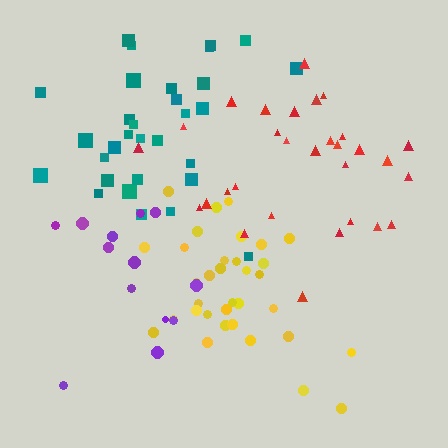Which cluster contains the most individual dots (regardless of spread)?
Yellow (34).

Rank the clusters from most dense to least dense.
yellow, teal, red, purple.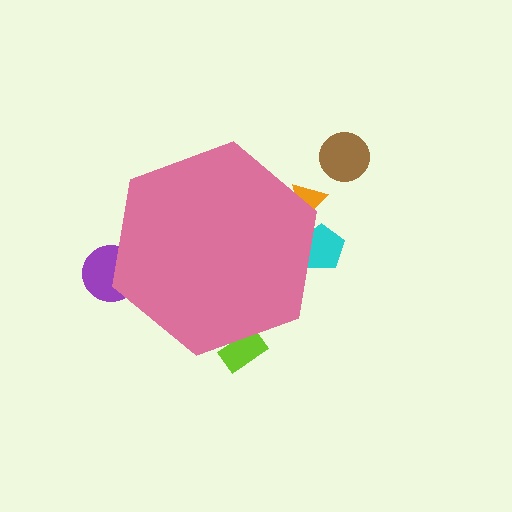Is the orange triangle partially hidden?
Yes, the orange triangle is partially hidden behind the pink hexagon.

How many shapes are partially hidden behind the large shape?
4 shapes are partially hidden.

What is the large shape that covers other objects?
A pink hexagon.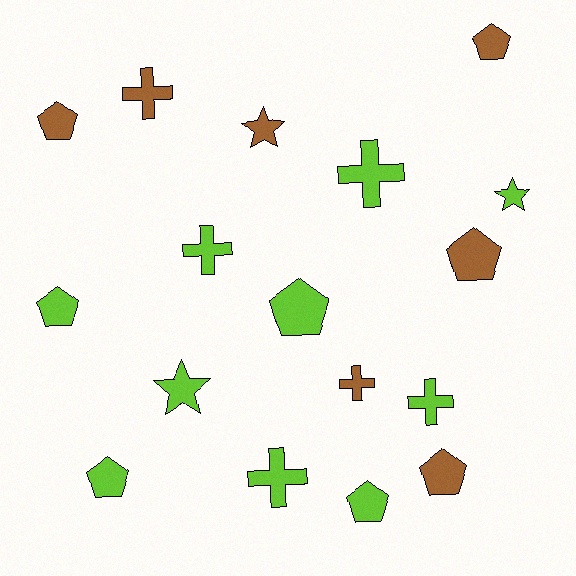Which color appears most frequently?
Lime, with 10 objects.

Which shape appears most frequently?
Pentagon, with 8 objects.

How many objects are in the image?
There are 17 objects.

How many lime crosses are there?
There are 4 lime crosses.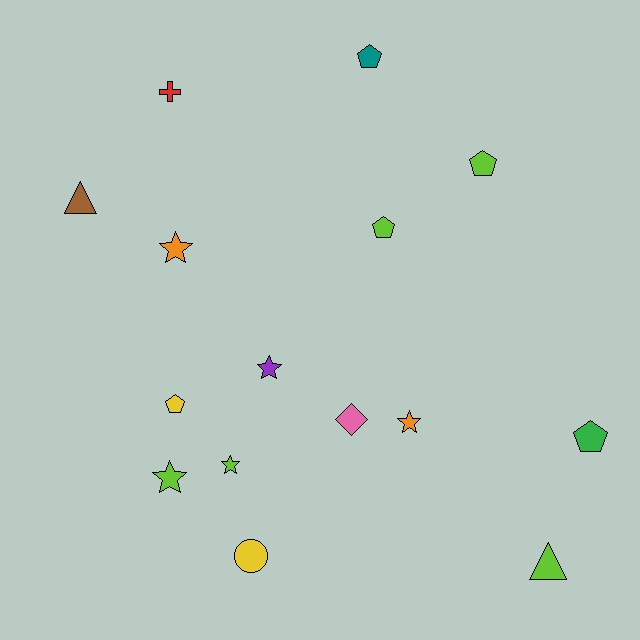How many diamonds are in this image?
There is 1 diamond.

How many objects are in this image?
There are 15 objects.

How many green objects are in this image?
There is 1 green object.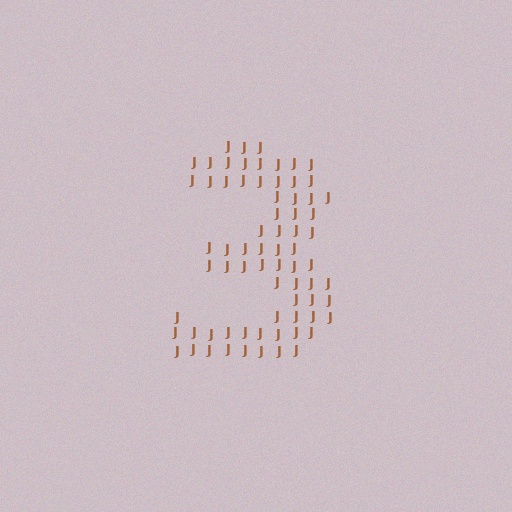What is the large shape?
The large shape is the digit 3.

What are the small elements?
The small elements are letter J's.